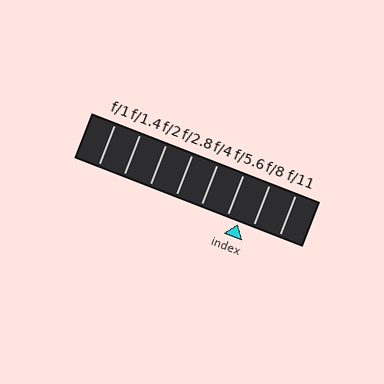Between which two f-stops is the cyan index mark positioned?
The index mark is between f/5.6 and f/8.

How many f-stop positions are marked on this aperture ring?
There are 8 f-stop positions marked.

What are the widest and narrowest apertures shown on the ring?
The widest aperture shown is f/1 and the narrowest is f/11.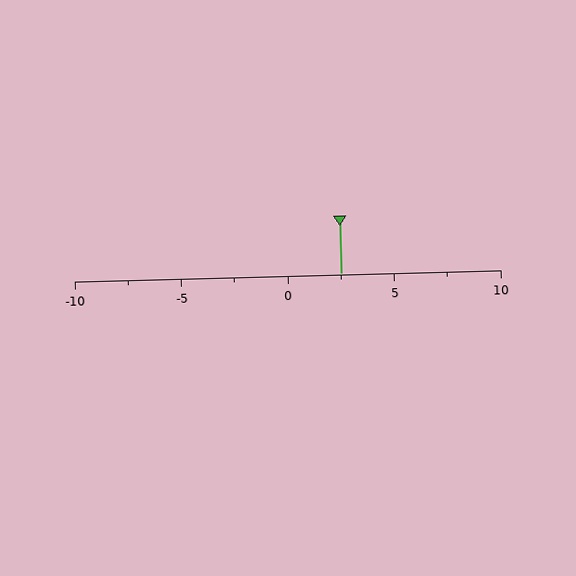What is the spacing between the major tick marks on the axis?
The major ticks are spaced 5 apart.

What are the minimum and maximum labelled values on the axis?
The axis runs from -10 to 10.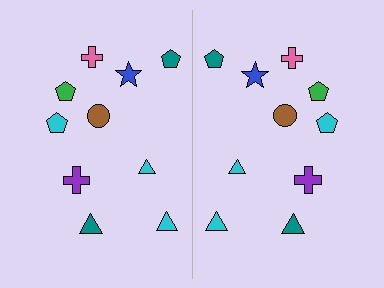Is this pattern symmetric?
Yes, this pattern has bilateral (reflection) symmetry.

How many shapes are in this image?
There are 20 shapes in this image.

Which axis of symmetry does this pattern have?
The pattern has a vertical axis of symmetry running through the center of the image.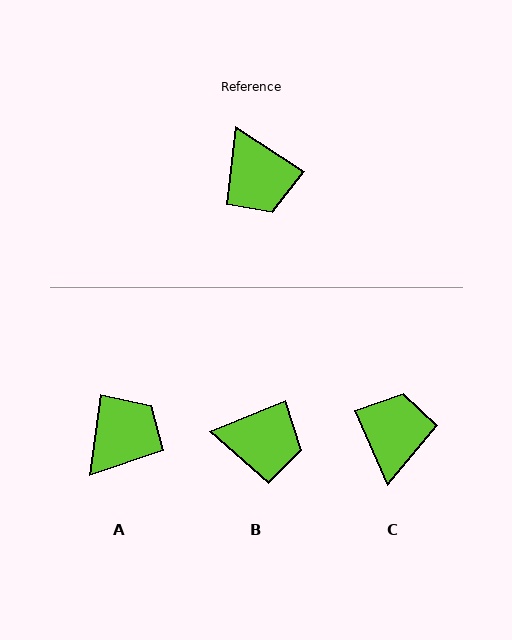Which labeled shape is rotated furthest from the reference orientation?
C, about 147 degrees away.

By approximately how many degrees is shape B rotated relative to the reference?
Approximately 55 degrees counter-clockwise.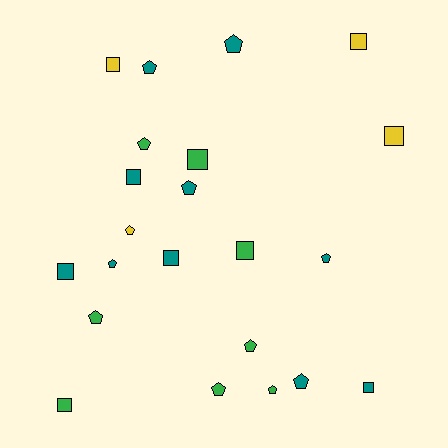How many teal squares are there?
There are 4 teal squares.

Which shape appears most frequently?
Pentagon, with 12 objects.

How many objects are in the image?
There are 22 objects.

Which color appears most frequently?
Teal, with 10 objects.